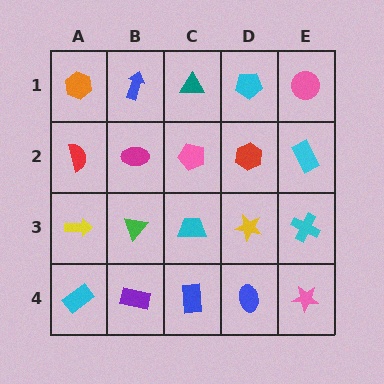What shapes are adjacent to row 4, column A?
A yellow arrow (row 3, column A), a purple rectangle (row 4, column B).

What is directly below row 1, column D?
A red hexagon.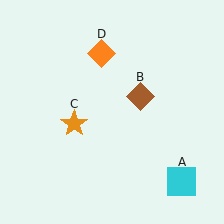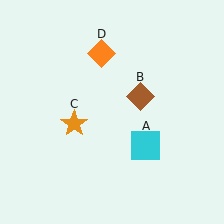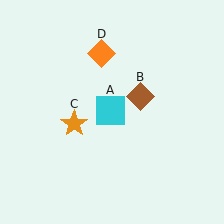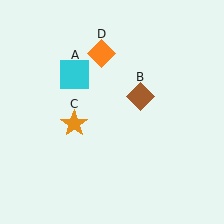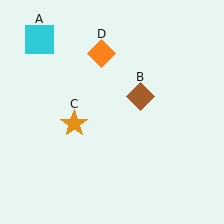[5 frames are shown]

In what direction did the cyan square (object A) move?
The cyan square (object A) moved up and to the left.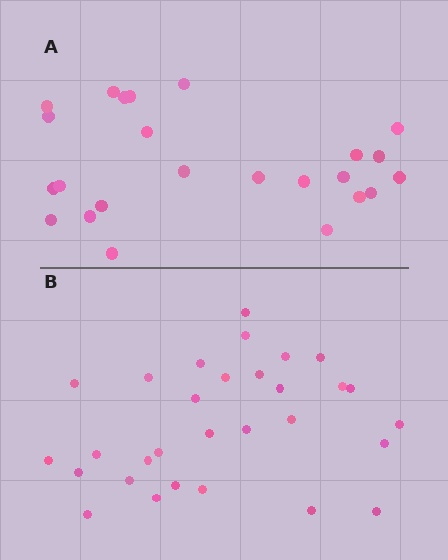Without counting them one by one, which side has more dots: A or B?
Region B (the bottom region) has more dots.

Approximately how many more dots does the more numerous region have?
Region B has about 6 more dots than region A.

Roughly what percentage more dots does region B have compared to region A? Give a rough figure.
About 25% more.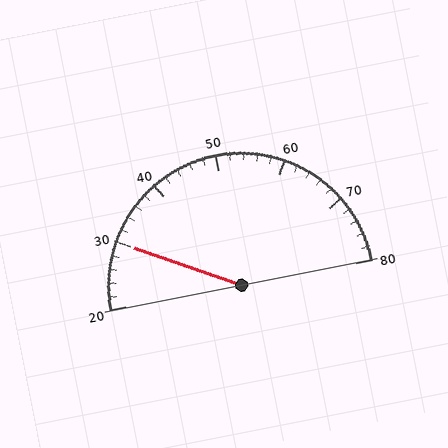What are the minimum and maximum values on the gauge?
The gauge ranges from 20 to 80.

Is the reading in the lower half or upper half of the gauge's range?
The reading is in the lower half of the range (20 to 80).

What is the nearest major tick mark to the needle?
The nearest major tick mark is 30.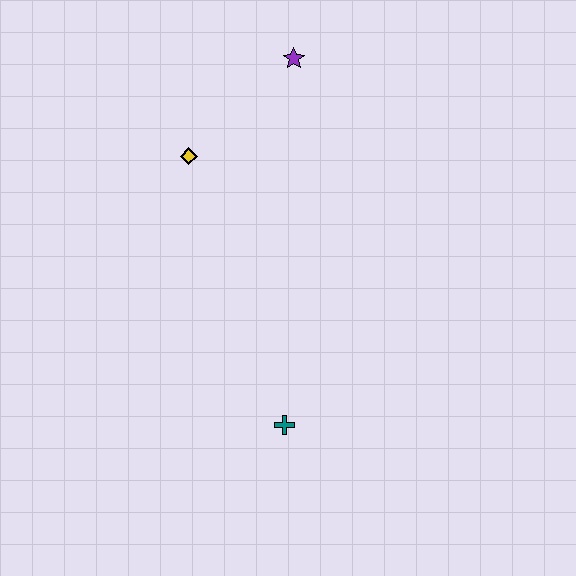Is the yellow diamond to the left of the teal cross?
Yes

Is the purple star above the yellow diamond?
Yes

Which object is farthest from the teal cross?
The purple star is farthest from the teal cross.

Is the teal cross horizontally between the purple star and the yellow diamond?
Yes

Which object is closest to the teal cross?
The yellow diamond is closest to the teal cross.